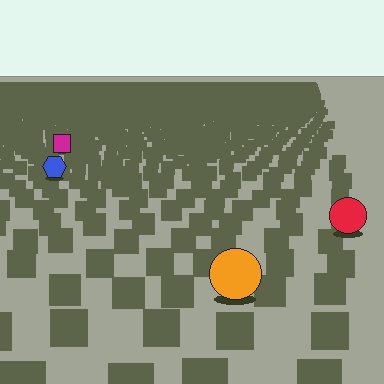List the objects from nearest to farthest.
From nearest to farthest: the orange circle, the red circle, the blue hexagon, the magenta square.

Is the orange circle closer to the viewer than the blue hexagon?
Yes. The orange circle is closer — you can tell from the texture gradient: the ground texture is coarser near it.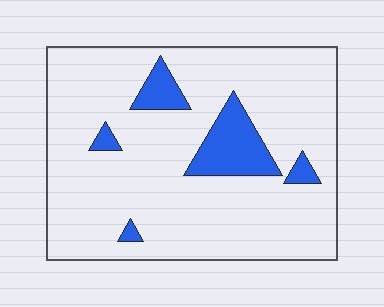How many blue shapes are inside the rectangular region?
5.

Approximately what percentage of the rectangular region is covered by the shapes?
Approximately 10%.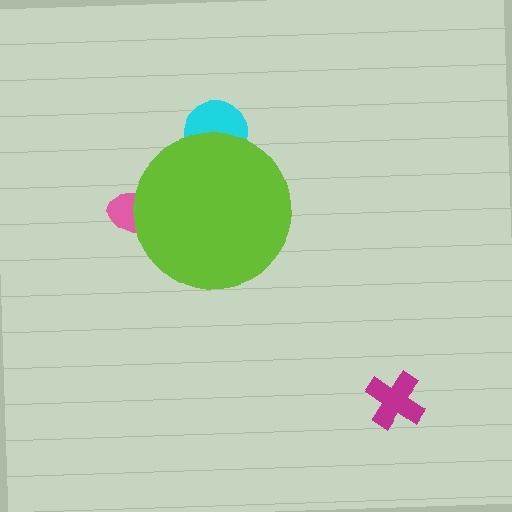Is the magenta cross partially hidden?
No, the magenta cross is fully visible.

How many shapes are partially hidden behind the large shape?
2 shapes are partially hidden.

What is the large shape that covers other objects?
A lime circle.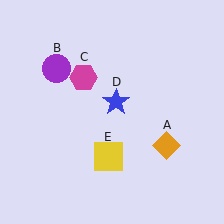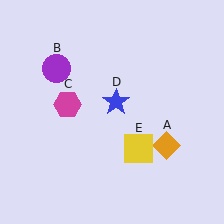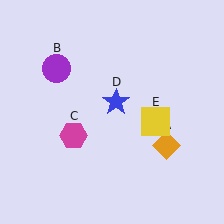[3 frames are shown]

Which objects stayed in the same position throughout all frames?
Orange diamond (object A) and purple circle (object B) and blue star (object D) remained stationary.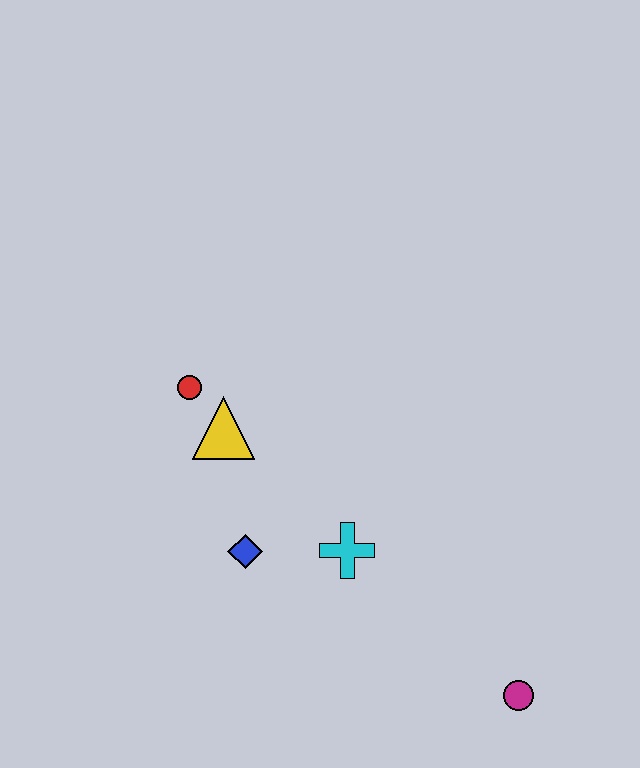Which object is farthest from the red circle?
The magenta circle is farthest from the red circle.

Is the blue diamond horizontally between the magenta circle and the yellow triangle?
Yes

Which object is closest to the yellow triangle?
The red circle is closest to the yellow triangle.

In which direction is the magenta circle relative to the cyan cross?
The magenta circle is to the right of the cyan cross.